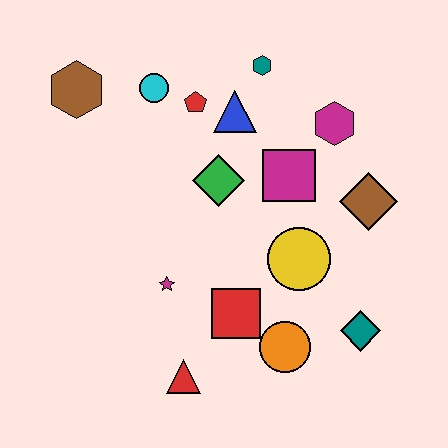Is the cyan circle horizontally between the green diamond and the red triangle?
No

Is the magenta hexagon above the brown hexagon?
No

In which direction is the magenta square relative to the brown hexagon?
The magenta square is to the right of the brown hexagon.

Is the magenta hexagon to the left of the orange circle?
No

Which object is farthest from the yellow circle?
The brown hexagon is farthest from the yellow circle.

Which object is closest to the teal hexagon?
The blue triangle is closest to the teal hexagon.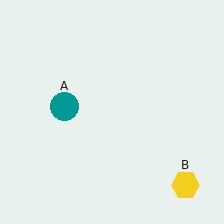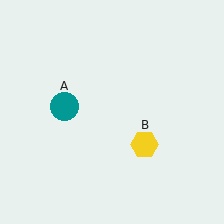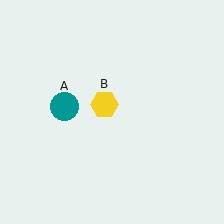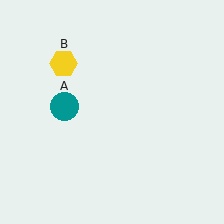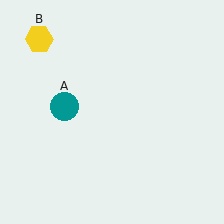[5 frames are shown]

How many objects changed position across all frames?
1 object changed position: yellow hexagon (object B).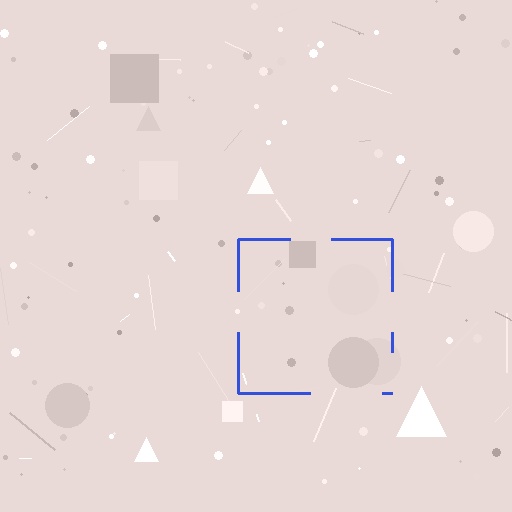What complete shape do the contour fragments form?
The contour fragments form a square.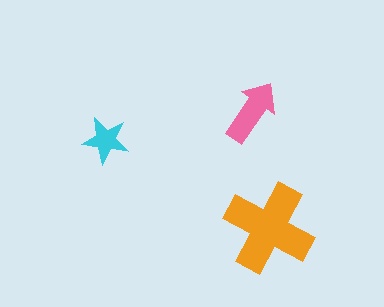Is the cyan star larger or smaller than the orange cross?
Smaller.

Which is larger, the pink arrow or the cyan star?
The pink arrow.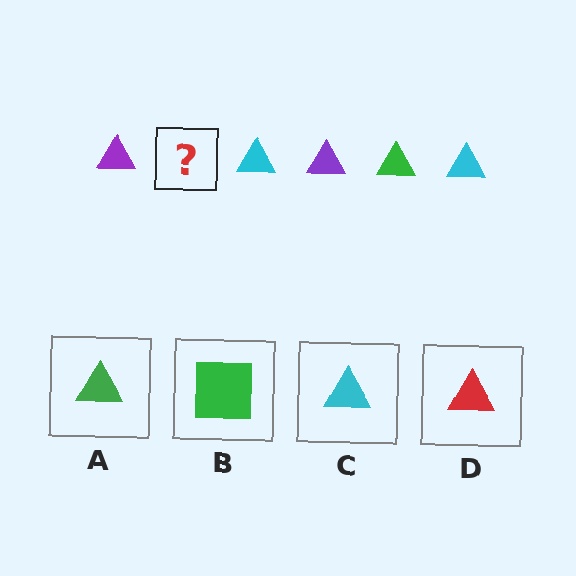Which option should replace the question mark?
Option A.